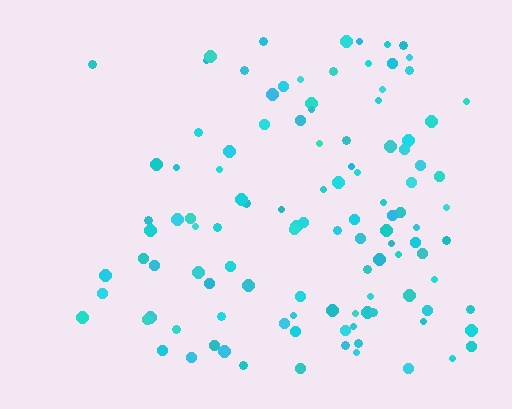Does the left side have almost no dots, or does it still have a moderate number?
Still a moderate number, just noticeably fewer than the right.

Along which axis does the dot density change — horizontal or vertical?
Horizontal.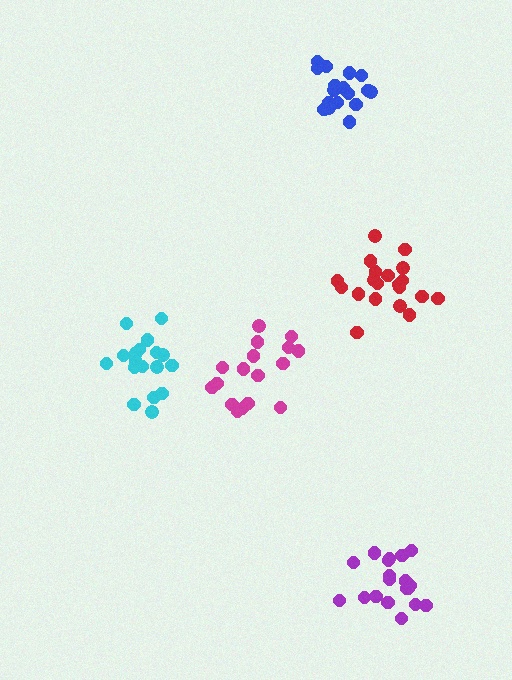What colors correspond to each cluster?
The clusters are colored: red, blue, cyan, purple, magenta.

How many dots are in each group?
Group 1: 20 dots, Group 2: 19 dots, Group 3: 18 dots, Group 4: 19 dots, Group 5: 17 dots (93 total).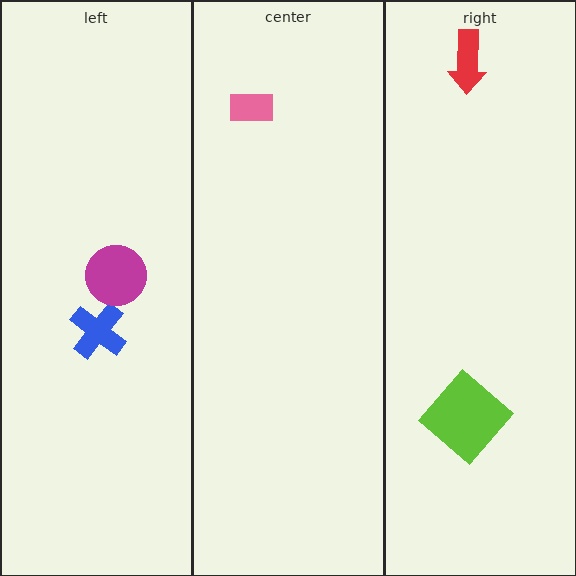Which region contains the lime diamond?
The right region.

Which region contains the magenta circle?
The left region.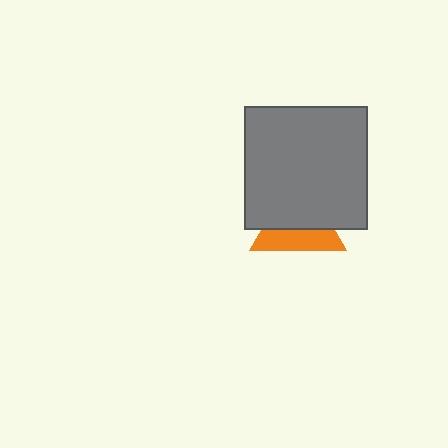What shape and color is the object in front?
The object in front is a gray square.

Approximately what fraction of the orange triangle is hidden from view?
Roughly 55% of the orange triangle is hidden behind the gray square.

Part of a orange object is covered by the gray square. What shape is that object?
It is a triangle.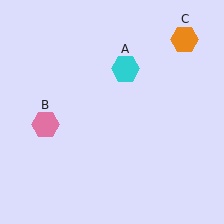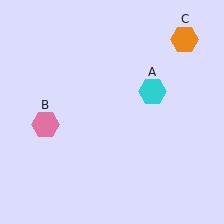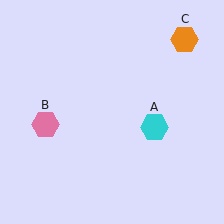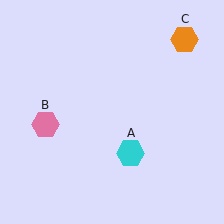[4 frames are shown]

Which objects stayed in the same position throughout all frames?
Pink hexagon (object B) and orange hexagon (object C) remained stationary.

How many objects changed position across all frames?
1 object changed position: cyan hexagon (object A).